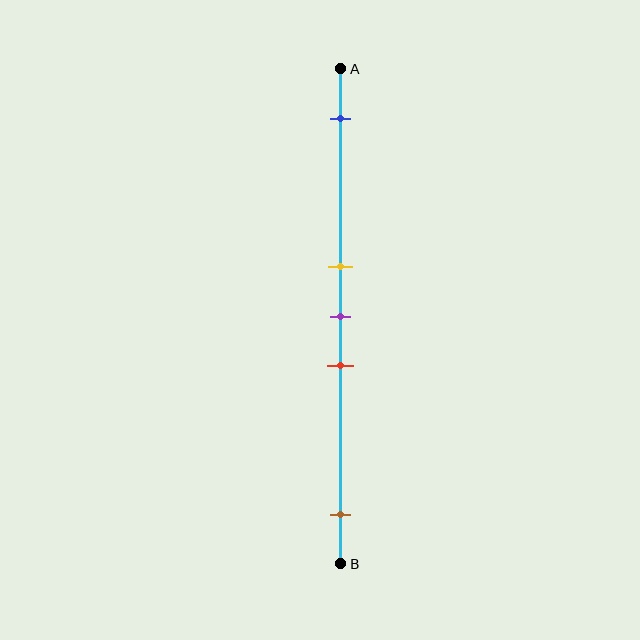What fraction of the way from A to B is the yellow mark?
The yellow mark is approximately 40% (0.4) of the way from A to B.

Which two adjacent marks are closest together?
The yellow and purple marks are the closest adjacent pair.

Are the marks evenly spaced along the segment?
No, the marks are not evenly spaced.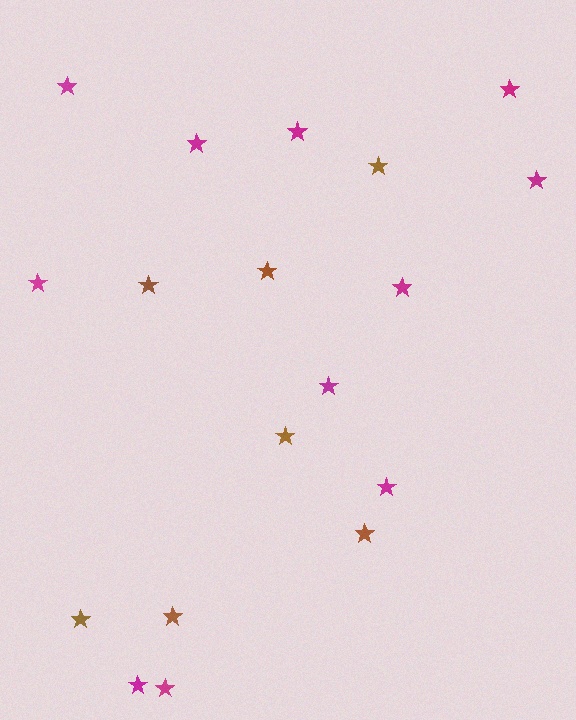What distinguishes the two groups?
There are 2 groups: one group of magenta stars (11) and one group of brown stars (7).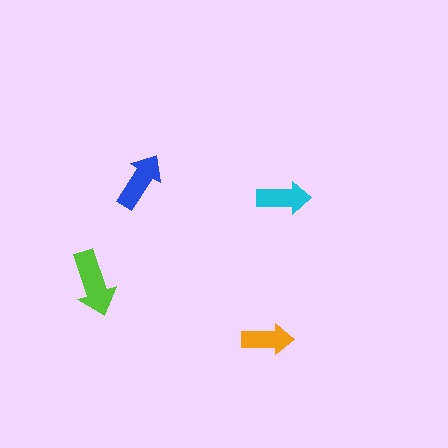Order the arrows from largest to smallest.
the lime one, the blue one, the cyan one, the orange one.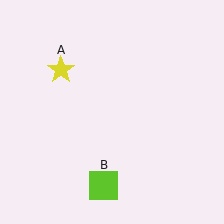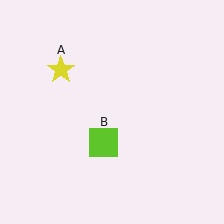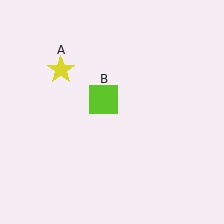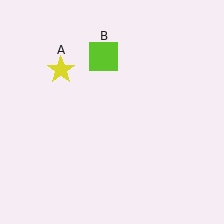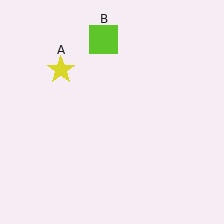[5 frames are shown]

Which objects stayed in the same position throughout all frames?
Yellow star (object A) remained stationary.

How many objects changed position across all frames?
1 object changed position: lime square (object B).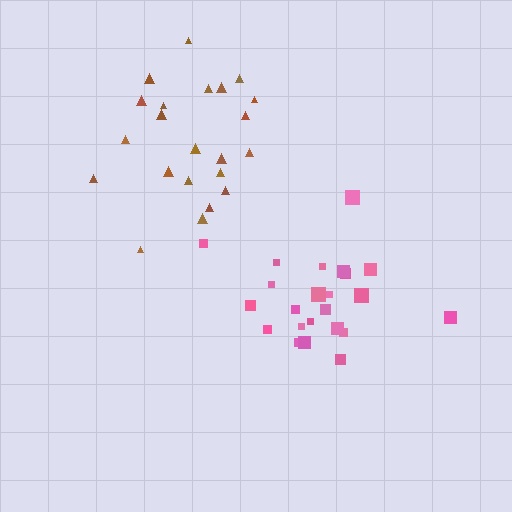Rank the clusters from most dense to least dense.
pink, brown.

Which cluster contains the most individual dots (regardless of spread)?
Pink (23).